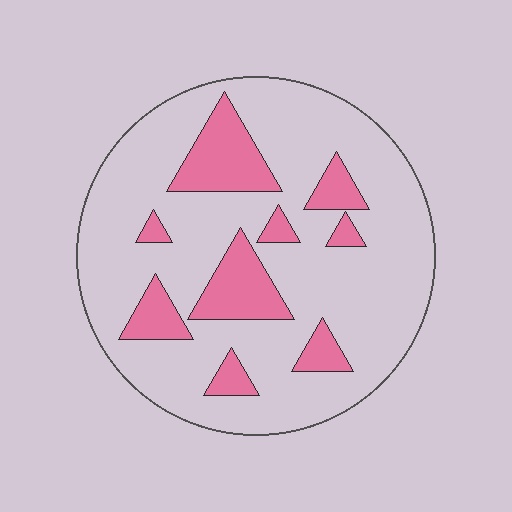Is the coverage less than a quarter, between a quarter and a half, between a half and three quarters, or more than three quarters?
Less than a quarter.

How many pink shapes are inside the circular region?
9.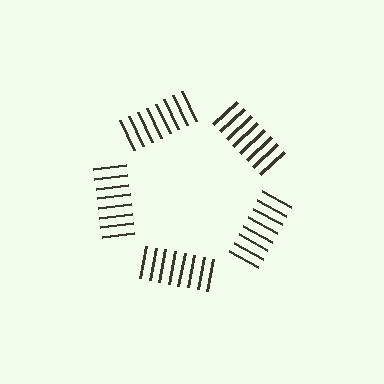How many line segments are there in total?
40 — 8 along each of the 5 edges.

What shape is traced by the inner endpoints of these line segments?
An illusory pentagon — the line segments terminate on its edges but no continuous stroke is drawn.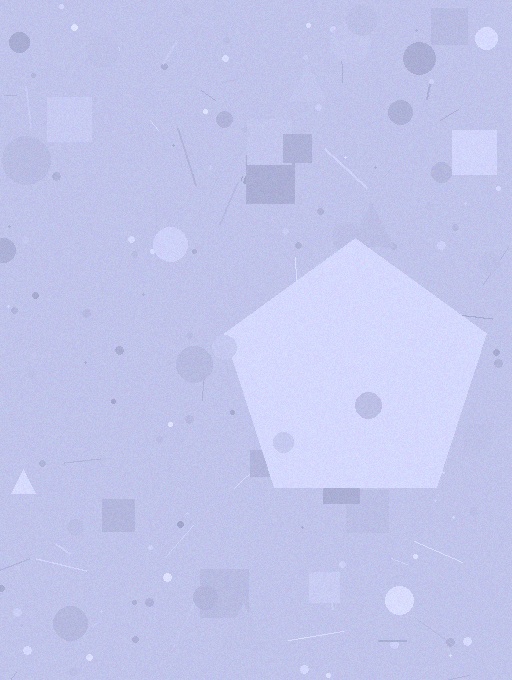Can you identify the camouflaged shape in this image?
The camouflaged shape is a pentagon.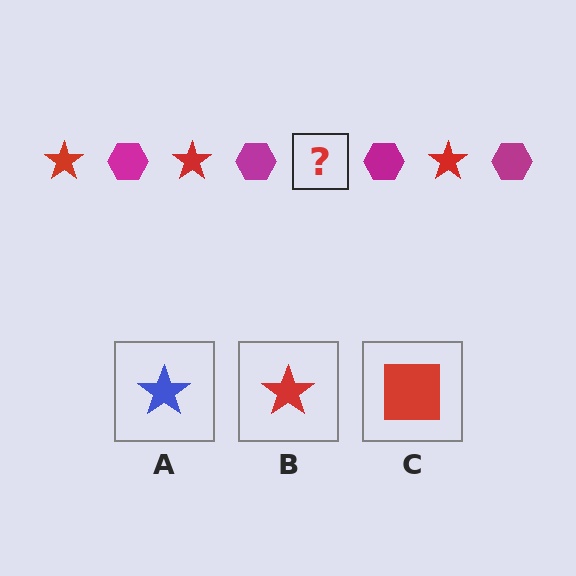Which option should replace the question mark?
Option B.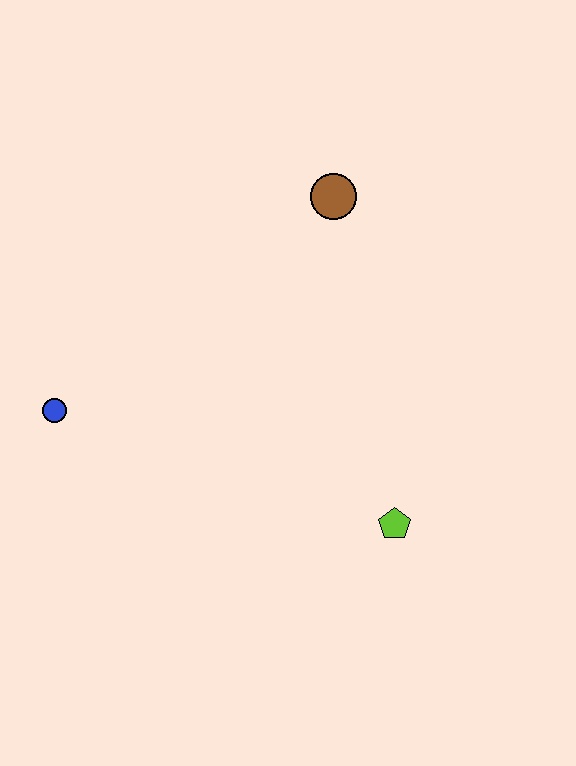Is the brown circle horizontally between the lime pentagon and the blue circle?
Yes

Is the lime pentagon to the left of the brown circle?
No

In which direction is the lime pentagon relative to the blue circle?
The lime pentagon is to the right of the blue circle.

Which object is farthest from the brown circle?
The blue circle is farthest from the brown circle.